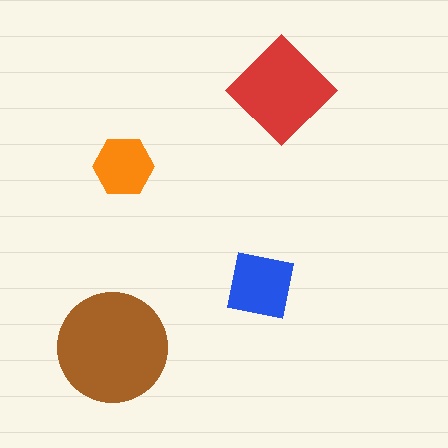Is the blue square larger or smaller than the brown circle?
Smaller.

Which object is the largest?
The brown circle.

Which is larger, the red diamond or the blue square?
The red diamond.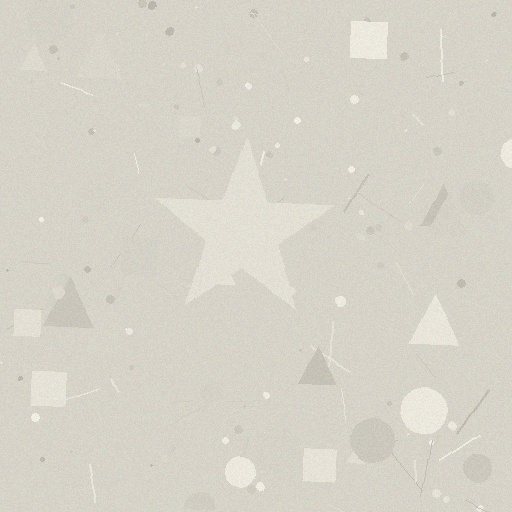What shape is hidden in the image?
A star is hidden in the image.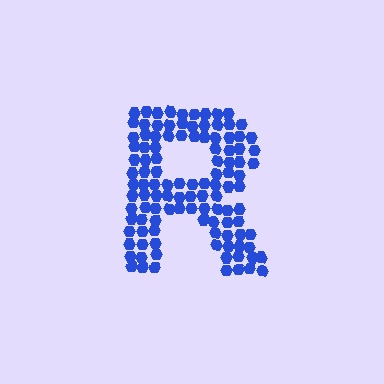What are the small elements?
The small elements are hexagons.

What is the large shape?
The large shape is the letter R.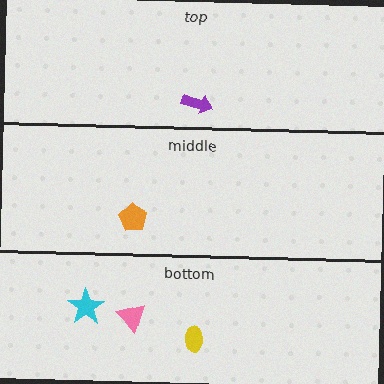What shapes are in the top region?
The purple arrow.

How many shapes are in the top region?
1.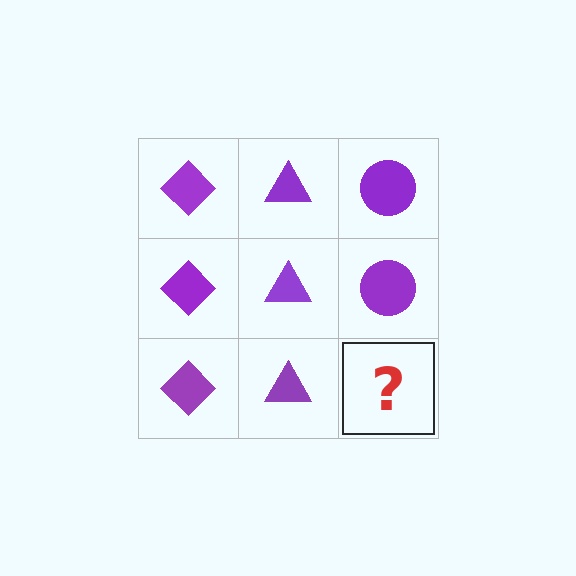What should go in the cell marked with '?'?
The missing cell should contain a purple circle.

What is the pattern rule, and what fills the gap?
The rule is that each column has a consistent shape. The gap should be filled with a purple circle.